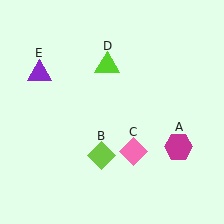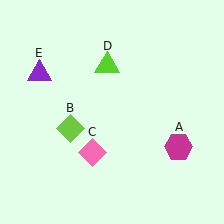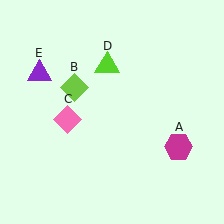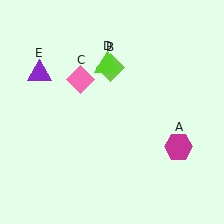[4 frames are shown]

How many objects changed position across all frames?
2 objects changed position: lime diamond (object B), pink diamond (object C).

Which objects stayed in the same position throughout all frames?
Magenta hexagon (object A) and lime triangle (object D) and purple triangle (object E) remained stationary.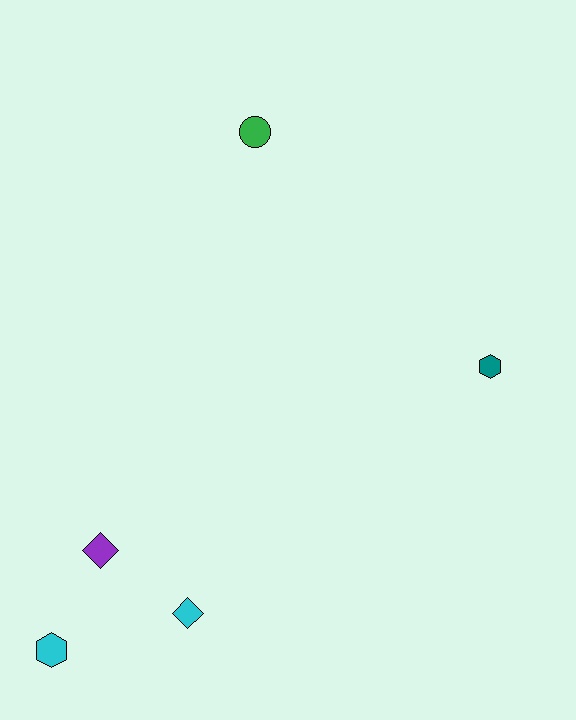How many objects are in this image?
There are 5 objects.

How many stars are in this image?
There are no stars.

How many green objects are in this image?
There is 1 green object.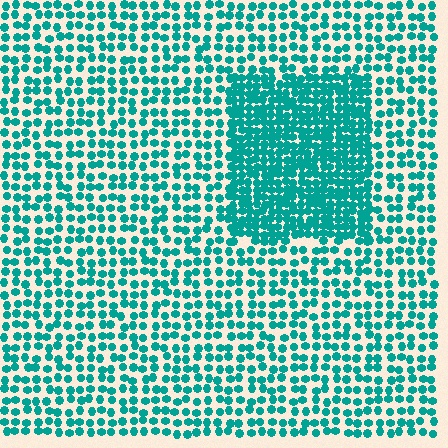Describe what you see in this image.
The image contains small teal elements arranged at two different densities. A rectangle-shaped region is visible where the elements are more densely packed than the surrounding area.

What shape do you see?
I see a rectangle.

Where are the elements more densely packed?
The elements are more densely packed inside the rectangle boundary.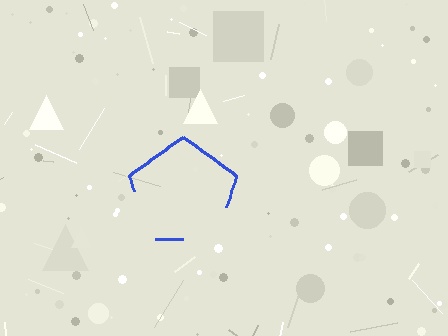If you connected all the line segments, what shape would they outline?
They would outline a pentagon.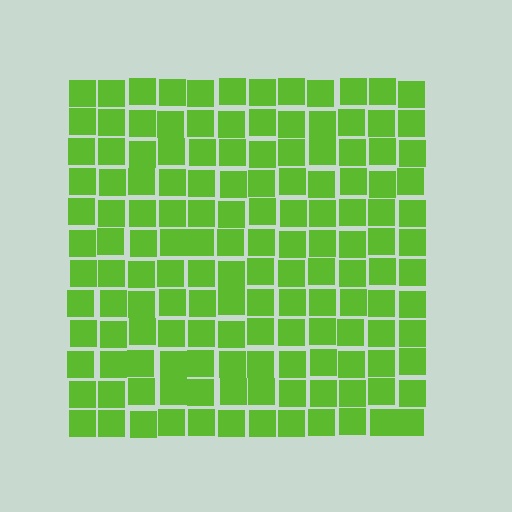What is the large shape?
The large shape is a square.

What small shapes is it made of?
It is made of small squares.